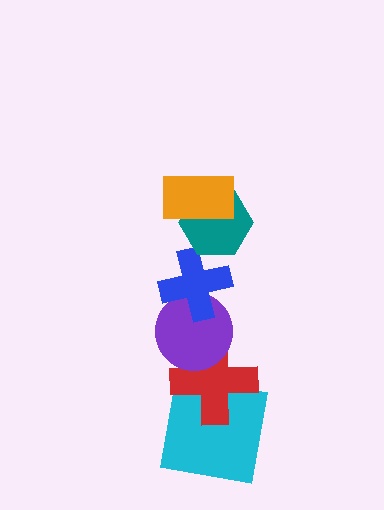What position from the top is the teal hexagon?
The teal hexagon is 2nd from the top.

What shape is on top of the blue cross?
The teal hexagon is on top of the blue cross.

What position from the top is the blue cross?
The blue cross is 3rd from the top.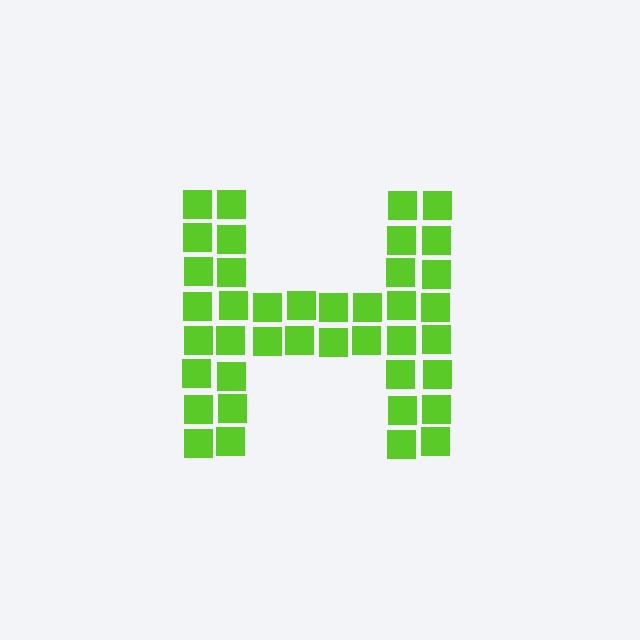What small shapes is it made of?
It is made of small squares.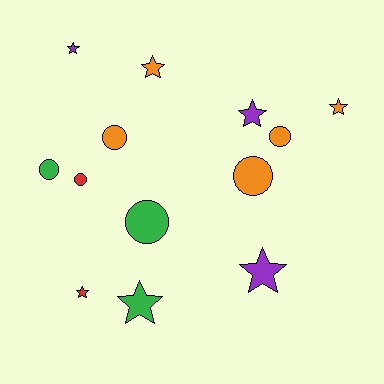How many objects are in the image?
There are 13 objects.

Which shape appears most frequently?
Star, with 7 objects.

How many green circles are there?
There are 2 green circles.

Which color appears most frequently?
Orange, with 5 objects.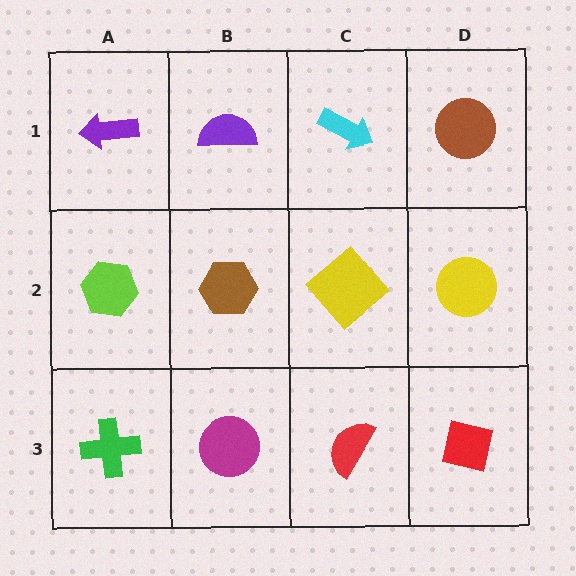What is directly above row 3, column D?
A yellow circle.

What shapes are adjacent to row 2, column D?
A brown circle (row 1, column D), a red square (row 3, column D), a yellow diamond (row 2, column C).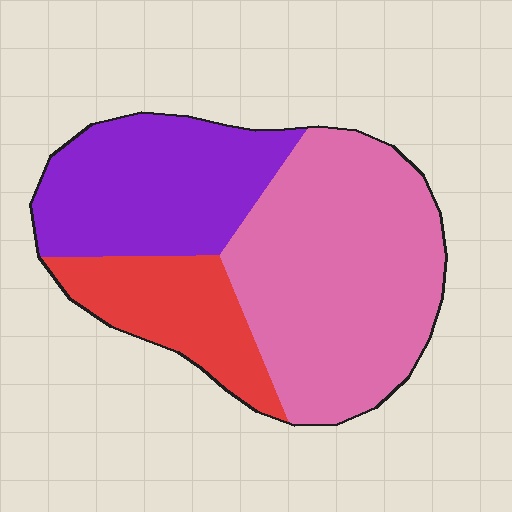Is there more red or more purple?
Purple.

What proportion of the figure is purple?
Purple covers about 30% of the figure.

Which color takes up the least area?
Red, at roughly 20%.